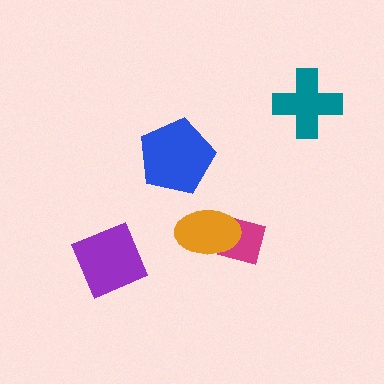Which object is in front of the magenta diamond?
The orange ellipse is in front of the magenta diamond.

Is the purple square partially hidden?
No, no other shape covers it.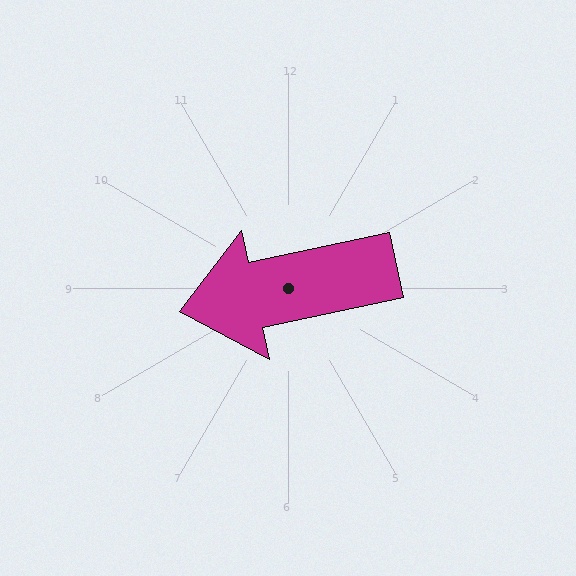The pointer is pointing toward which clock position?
Roughly 9 o'clock.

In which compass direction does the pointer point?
West.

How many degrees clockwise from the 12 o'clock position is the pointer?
Approximately 258 degrees.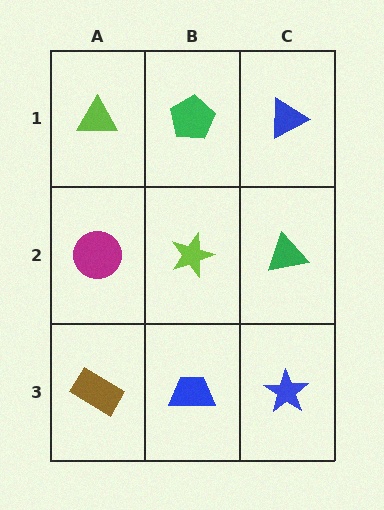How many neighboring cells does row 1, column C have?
2.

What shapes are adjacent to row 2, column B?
A green pentagon (row 1, column B), a blue trapezoid (row 3, column B), a magenta circle (row 2, column A), a green triangle (row 2, column C).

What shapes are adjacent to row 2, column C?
A blue triangle (row 1, column C), a blue star (row 3, column C), a lime star (row 2, column B).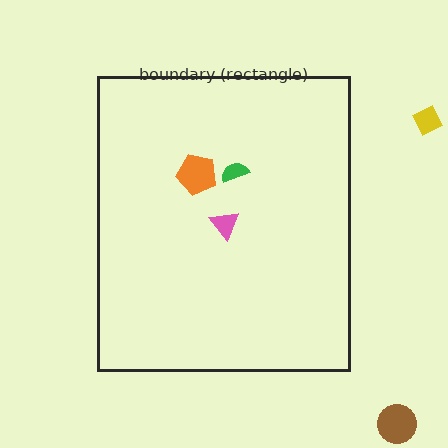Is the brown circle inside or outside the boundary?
Outside.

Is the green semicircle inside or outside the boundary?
Inside.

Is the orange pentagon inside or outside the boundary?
Inside.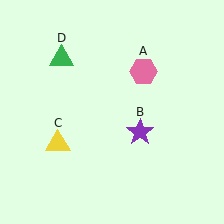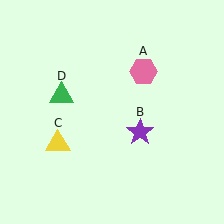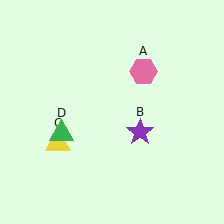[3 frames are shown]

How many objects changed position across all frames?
1 object changed position: green triangle (object D).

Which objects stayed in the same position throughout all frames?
Pink hexagon (object A) and purple star (object B) and yellow triangle (object C) remained stationary.